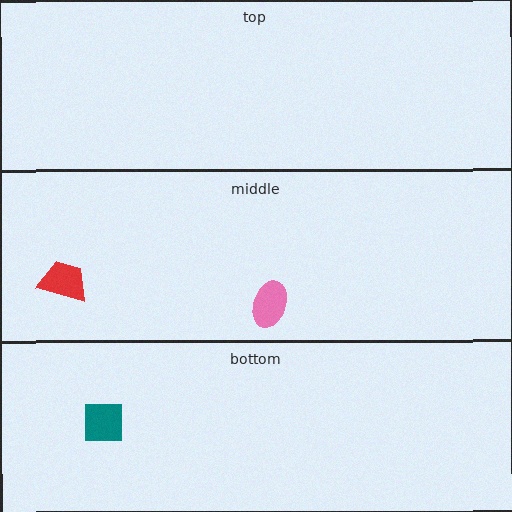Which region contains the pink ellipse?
The middle region.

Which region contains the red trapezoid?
The middle region.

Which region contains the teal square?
The bottom region.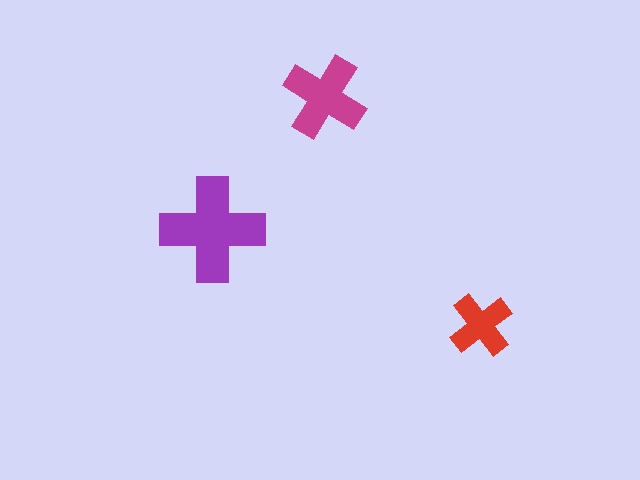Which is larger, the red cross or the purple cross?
The purple one.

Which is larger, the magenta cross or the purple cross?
The purple one.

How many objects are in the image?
There are 3 objects in the image.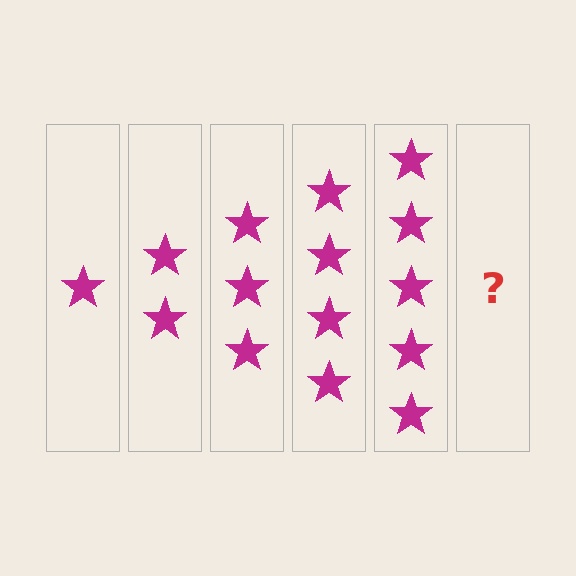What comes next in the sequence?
The next element should be 6 stars.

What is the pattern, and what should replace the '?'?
The pattern is that each step adds one more star. The '?' should be 6 stars.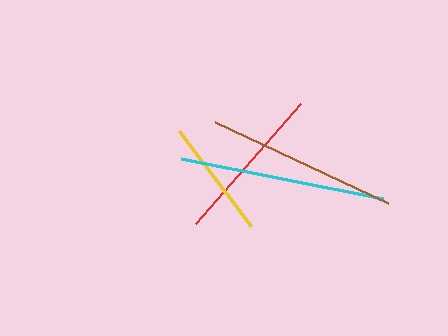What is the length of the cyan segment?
The cyan segment is approximately 206 pixels long.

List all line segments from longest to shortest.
From longest to shortest: cyan, brown, red, yellow.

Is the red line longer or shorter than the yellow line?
The red line is longer than the yellow line.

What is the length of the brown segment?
The brown segment is approximately 191 pixels long.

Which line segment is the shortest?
The yellow line is the shortest at approximately 119 pixels.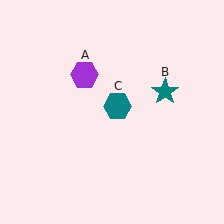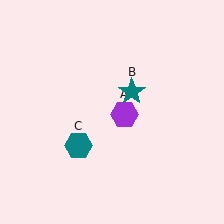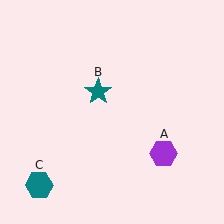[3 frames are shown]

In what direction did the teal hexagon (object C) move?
The teal hexagon (object C) moved down and to the left.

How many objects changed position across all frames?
3 objects changed position: purple hexagon (object A), teal star (object B), teal hexagon (object C).